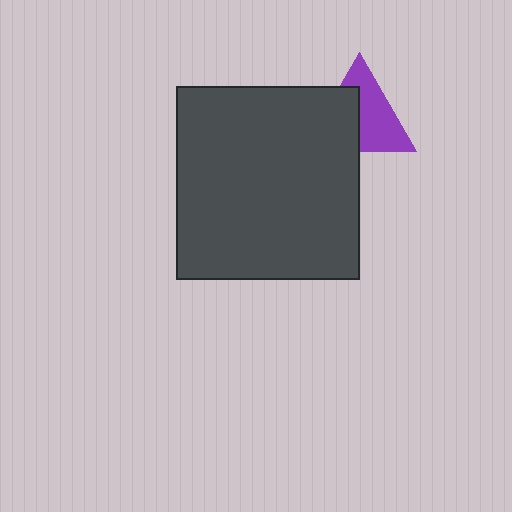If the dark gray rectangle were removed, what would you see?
You would see the complete purple triangle.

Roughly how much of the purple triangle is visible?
About half of it is visible (roughly 56%).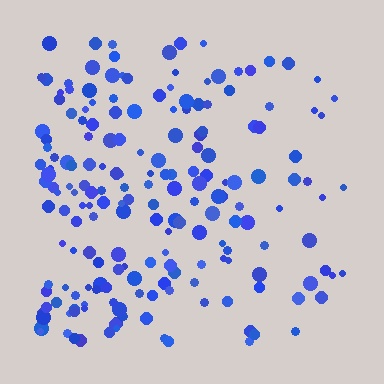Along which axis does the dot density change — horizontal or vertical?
Horizontal.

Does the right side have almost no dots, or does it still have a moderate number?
Still a moderate number, just noticeably fewer than the left.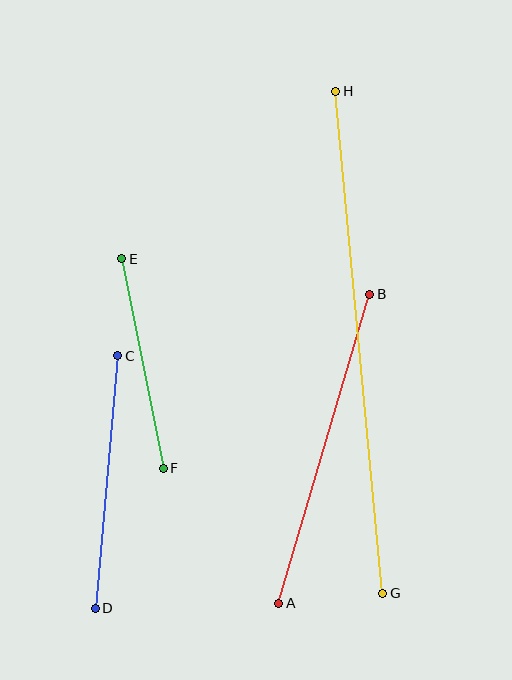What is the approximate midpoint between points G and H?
The midpoint is at approximately (359, 342) pixels.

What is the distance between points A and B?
The distance is approximately 322 pixels.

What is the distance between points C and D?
The distance is approximately 253 pixels.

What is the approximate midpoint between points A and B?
The midpoint is at approximately (324, 449) pixels.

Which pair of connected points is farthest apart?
Points G and H are farthest apart.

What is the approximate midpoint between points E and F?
The midpoint is at approximately (143, 364) pixels.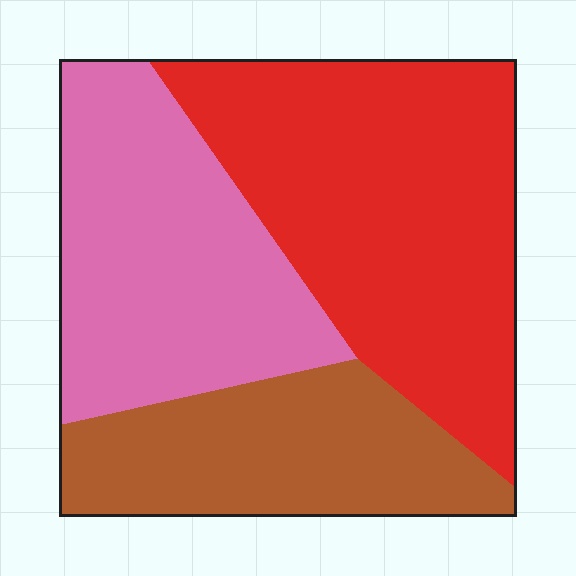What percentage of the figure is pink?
Pink covers 32% of the figure.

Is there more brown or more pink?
Pink.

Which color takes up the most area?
Red, at roughly 45%.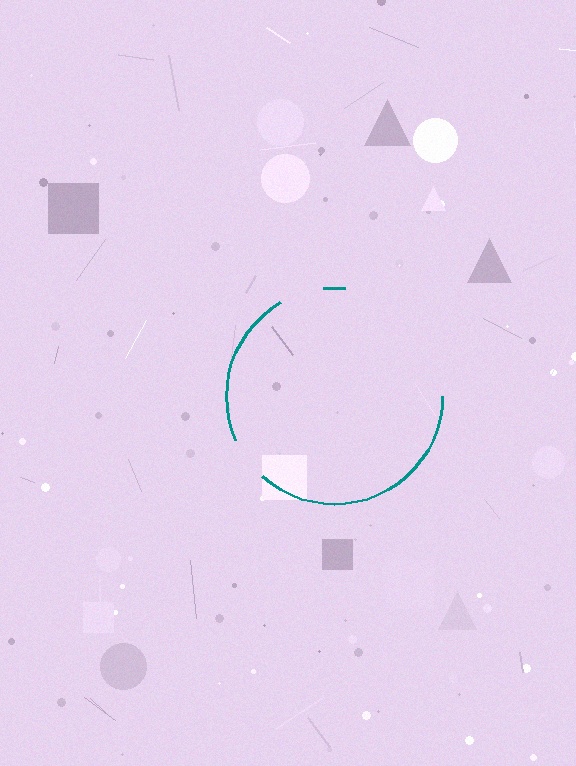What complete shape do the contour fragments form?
The contour fragments form a circle.